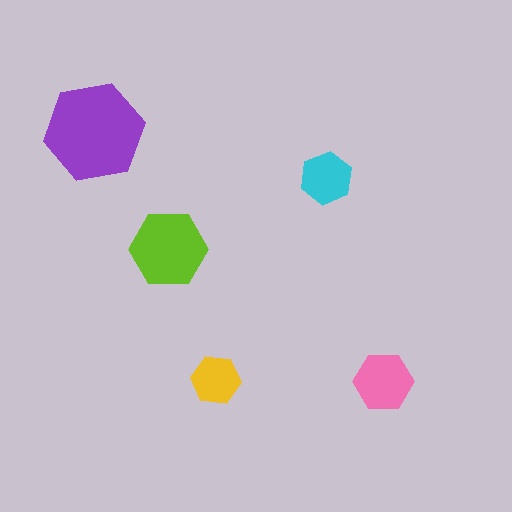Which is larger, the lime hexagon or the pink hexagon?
The lime one.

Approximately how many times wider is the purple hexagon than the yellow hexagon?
About 2 times wider.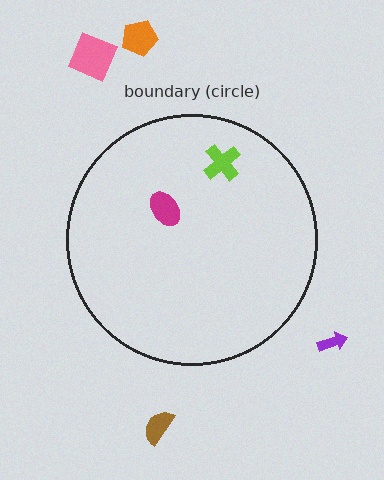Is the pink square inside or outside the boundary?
Outside.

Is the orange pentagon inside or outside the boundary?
Outside.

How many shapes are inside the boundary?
2 inside, 4 outside.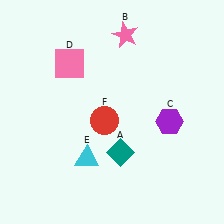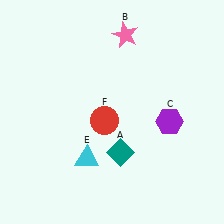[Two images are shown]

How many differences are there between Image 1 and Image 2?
There is 1 difference between the two images.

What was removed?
The pink square (D) was removed in Image 2.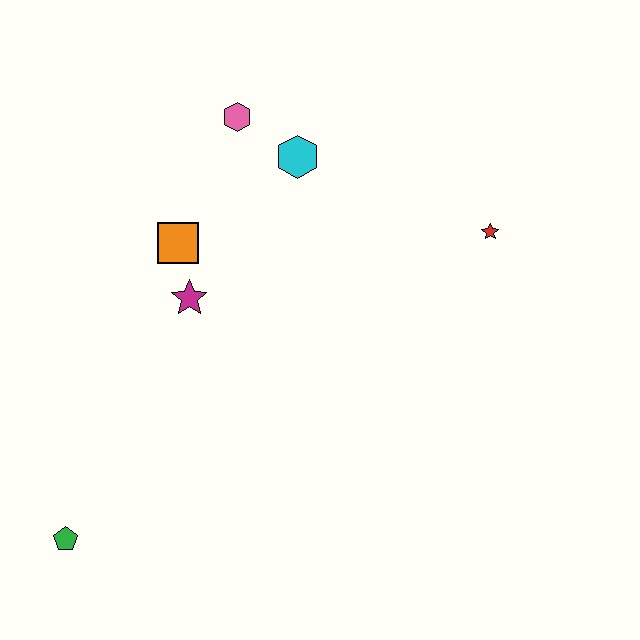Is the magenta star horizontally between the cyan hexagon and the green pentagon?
Yes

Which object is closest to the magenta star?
The orange square is closest to the magenta star.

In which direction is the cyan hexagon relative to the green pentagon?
The cyan hexagon is above the green pentagon.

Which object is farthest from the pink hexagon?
The green pentagon is farthest from the pink hexagon.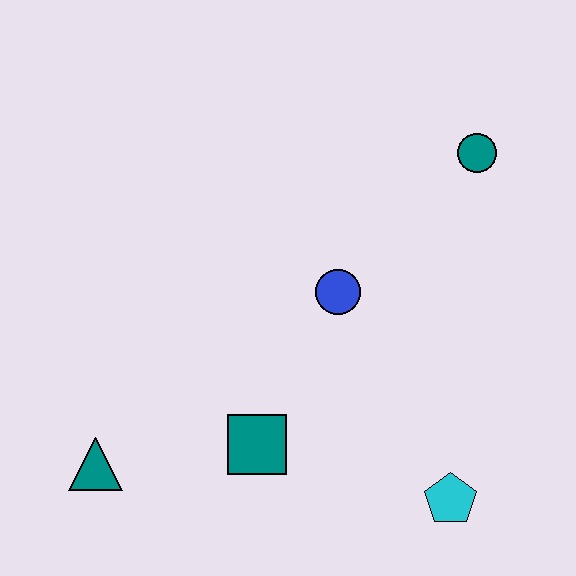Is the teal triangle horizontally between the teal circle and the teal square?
No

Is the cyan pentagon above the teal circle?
No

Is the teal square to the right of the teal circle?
No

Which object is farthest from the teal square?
The teal circle is farthest from the teal square.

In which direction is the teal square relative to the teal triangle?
The teal square is to the right of the teal triangle.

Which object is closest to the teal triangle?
The teal square is closest to the teal triangle.